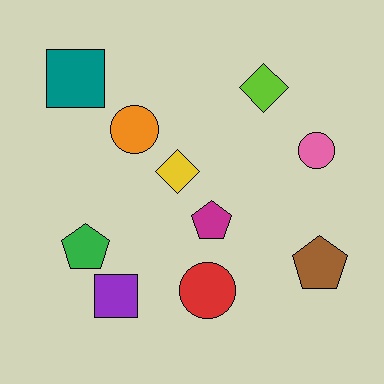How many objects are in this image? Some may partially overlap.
There are 10 objects.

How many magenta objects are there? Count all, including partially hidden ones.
There is 1 magenta object.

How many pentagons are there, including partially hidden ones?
There are 3 pentagons.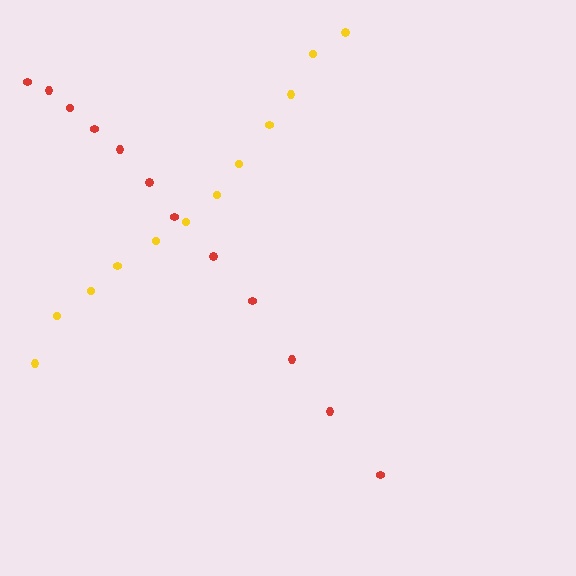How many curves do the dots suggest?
There are 2 distinct paths.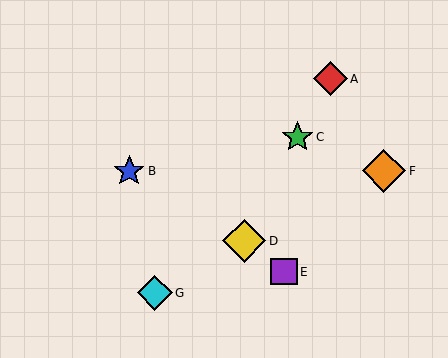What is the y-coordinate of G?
Object G is at y≈293.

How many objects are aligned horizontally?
2 objects (B, F) are aligned horizontally.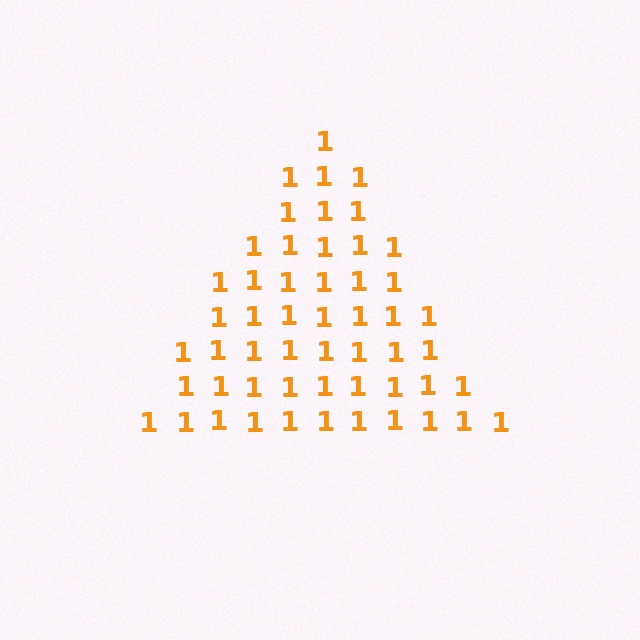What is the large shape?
The large shape is a triangle.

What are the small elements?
The small elements are digit 1's.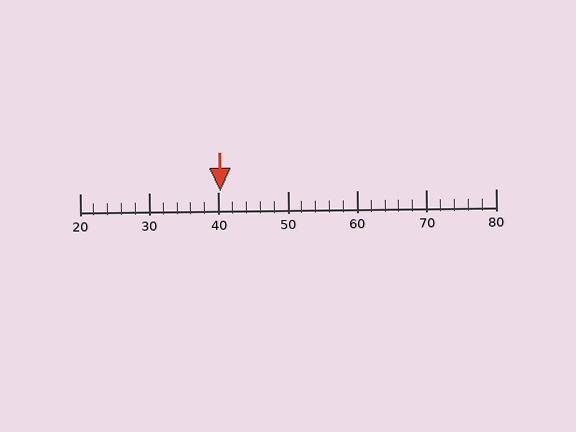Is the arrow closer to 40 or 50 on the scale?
The arrow is closer to 40.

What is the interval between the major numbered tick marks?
The major tick marks are spaced 10 units apart.